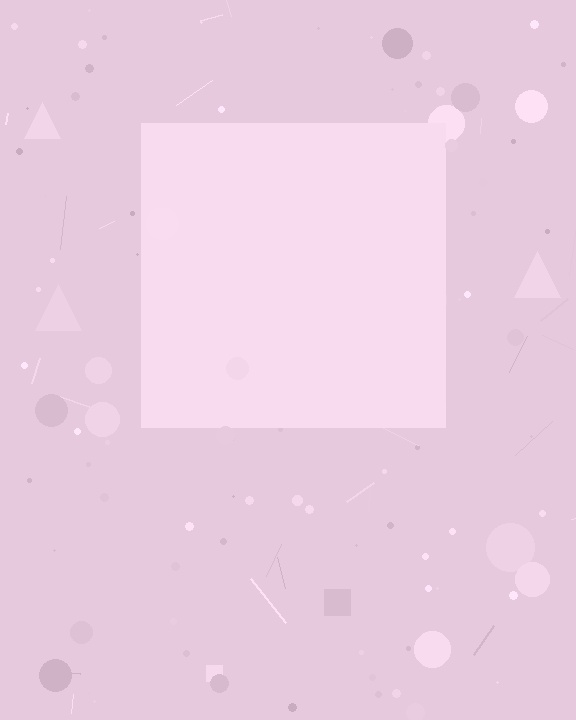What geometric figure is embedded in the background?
A square is embedded in the background.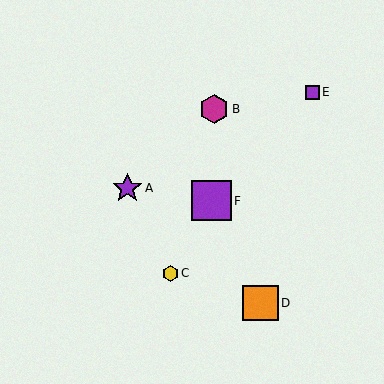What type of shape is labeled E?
Shape E is a purple square.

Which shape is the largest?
The purple square (labeled F) is the largest.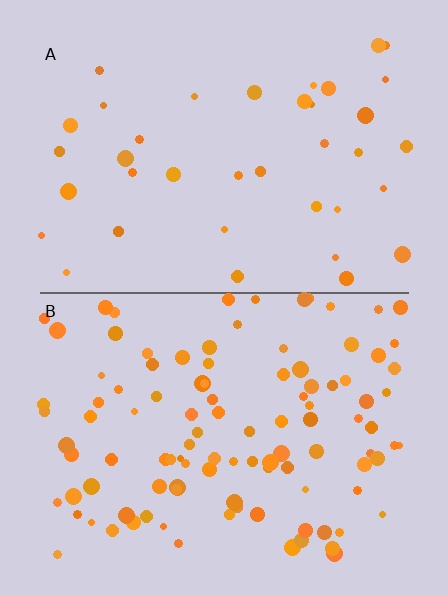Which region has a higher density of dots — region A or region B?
B (the bottom).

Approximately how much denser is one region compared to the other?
Approximately 2.8× — region B over region A.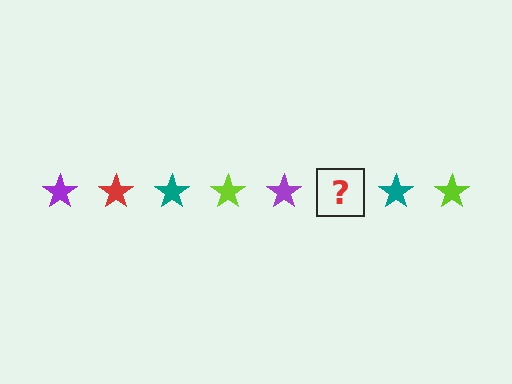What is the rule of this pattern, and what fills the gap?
The rule is that the pattern cycles through purple, red, teal, lime stars. The gap should be filled with a red star.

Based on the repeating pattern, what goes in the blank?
The blank should be a red star.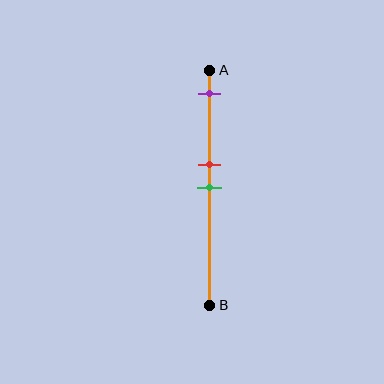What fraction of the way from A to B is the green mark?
The green mark is approximately 50% (0.5) of the way from A to B.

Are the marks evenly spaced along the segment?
No, the marks are not evenly spaced.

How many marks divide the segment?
There are 3 marks dividing the segment.